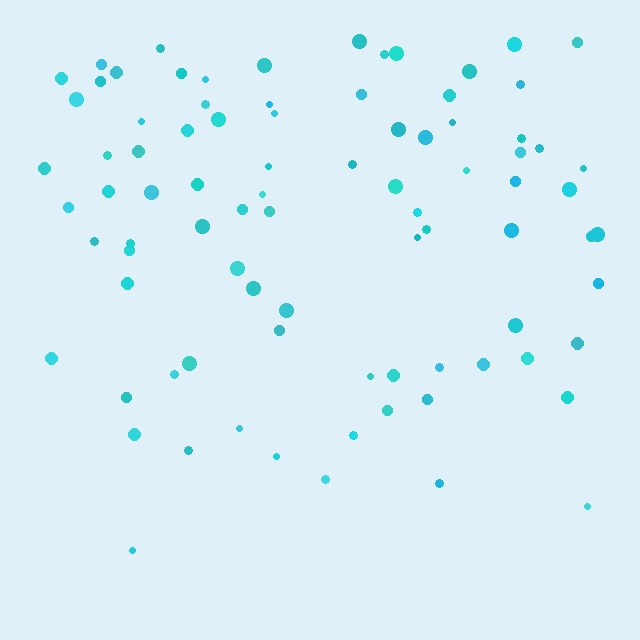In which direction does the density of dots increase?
From bottom to top, with the top side densest.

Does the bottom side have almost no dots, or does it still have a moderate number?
Still a moderate number, just noticeably fewer than the top.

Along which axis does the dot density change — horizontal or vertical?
Vertical.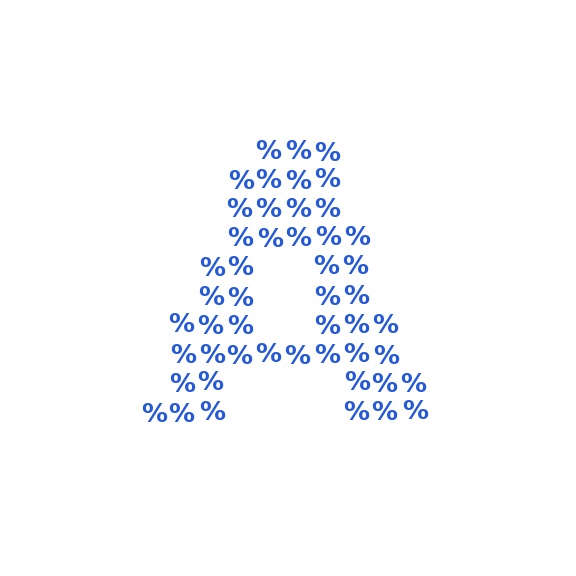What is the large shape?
The large shape is the letter A.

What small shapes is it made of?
It is made of small percent signs.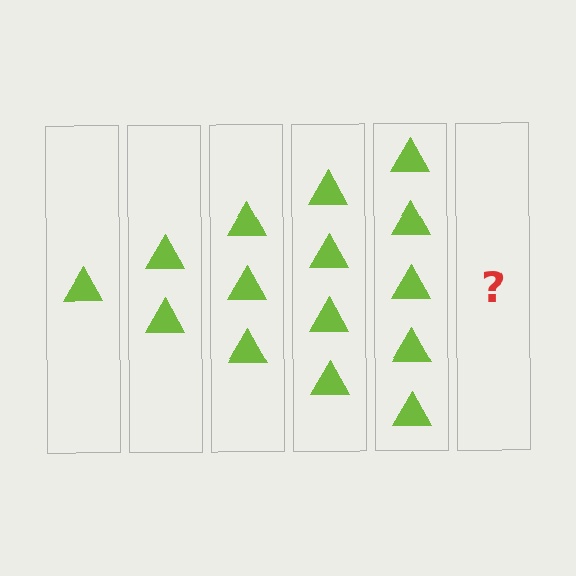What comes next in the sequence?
The next element should be 6 triangles.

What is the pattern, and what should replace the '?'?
The pattern is that each step adds one more triangle. The '?' should be 6 triangles.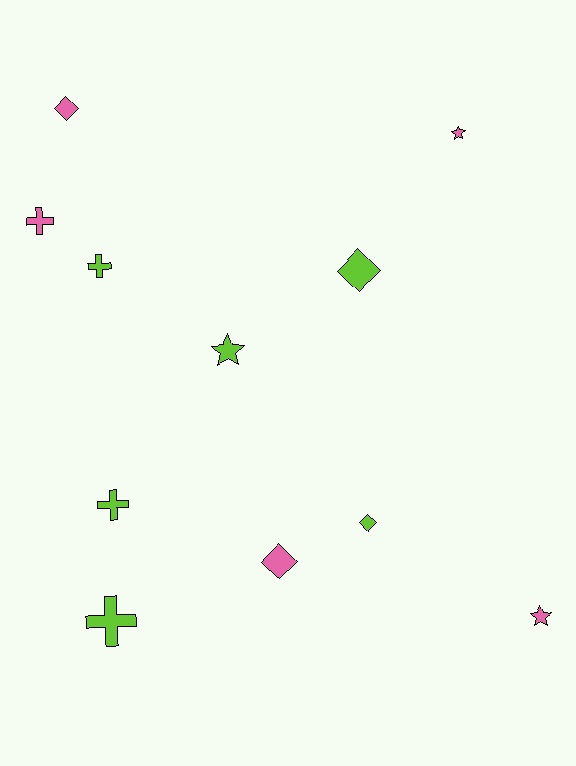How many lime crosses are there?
There are 3 lime crosses.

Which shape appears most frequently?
Cross, with 4 objects.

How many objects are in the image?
There are 11 objects.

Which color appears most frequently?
Lime, with 6 objects.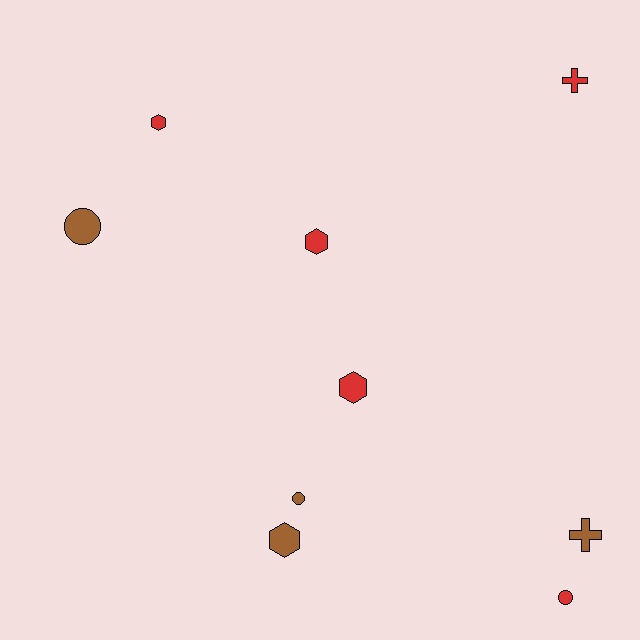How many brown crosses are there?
There is 1 brown cross.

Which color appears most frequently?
Red, with 5 objects.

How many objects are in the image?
There are 9 objects.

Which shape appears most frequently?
Hexagon, with 4 objects.